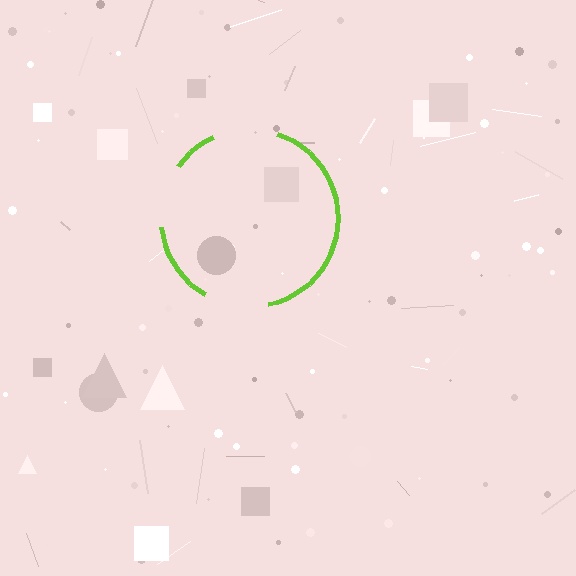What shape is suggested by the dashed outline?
The dashed outline suggests a circle.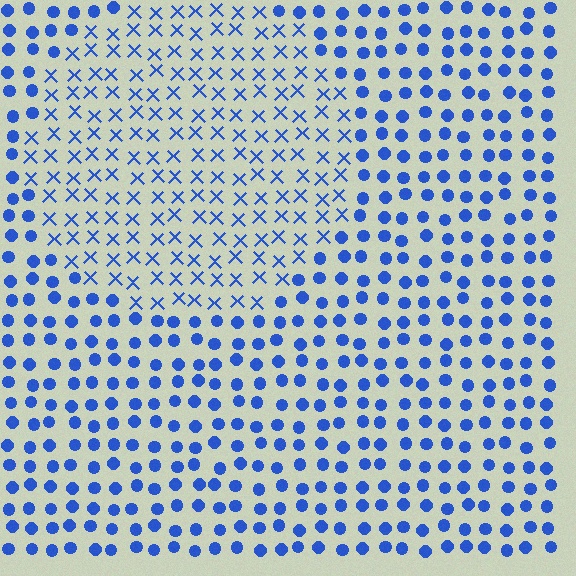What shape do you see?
I see a circle.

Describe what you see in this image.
The image is filled with small blue elements arranged in a uniform grid. A circle-shaped region contains X marks, while the surrounding area contains circles. The boundary is defined purely by the change in element shape.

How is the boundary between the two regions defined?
The boundary is defined by a change in element shape: X marks inside vs. circles outside. All elements share the same color and spacing.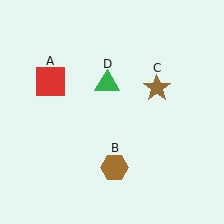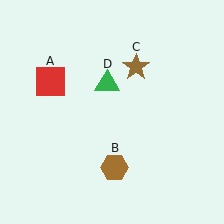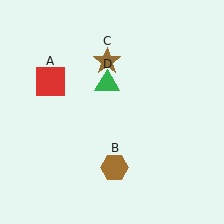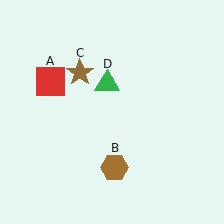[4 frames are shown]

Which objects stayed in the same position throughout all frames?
Red square (object A) and brown hexagon (object B) and green triangle (object D) remained stationary.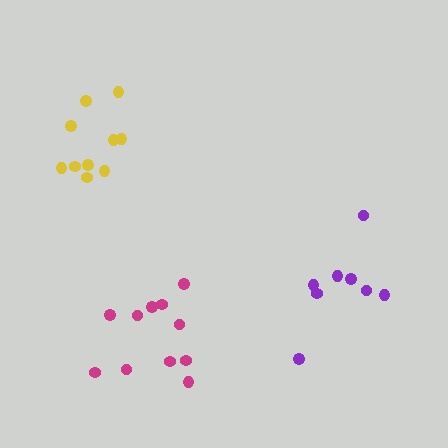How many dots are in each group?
Group 1: 8 dots, Group 2: 11 dots, Group 3: 10 dots (29 total).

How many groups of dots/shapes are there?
There are 3 groups.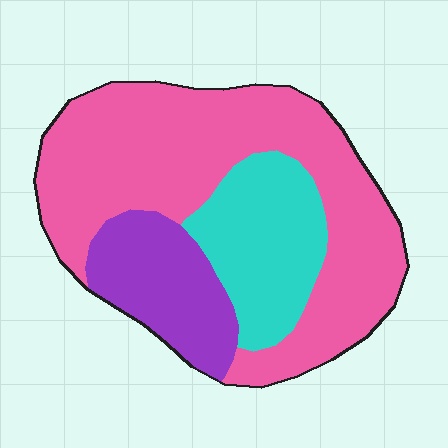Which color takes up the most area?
Pink, at roughly 60%.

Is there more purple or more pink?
Pink.